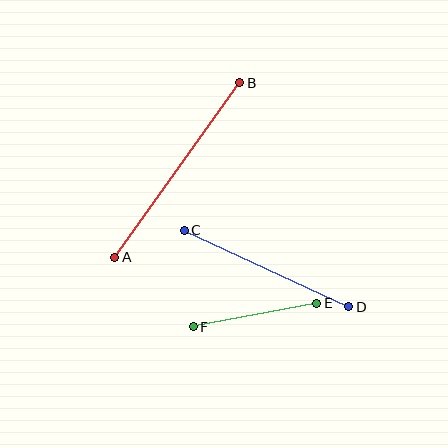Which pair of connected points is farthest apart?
Points A and B are farthest apart.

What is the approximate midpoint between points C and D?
The midpoint is at approximately (266, 268) pixels.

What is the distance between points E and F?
The distance is approximately 126 pixels.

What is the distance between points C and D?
The distance is approximately 182 pixels.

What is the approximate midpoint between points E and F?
The midpoint is at approximately (255, 315) pixels.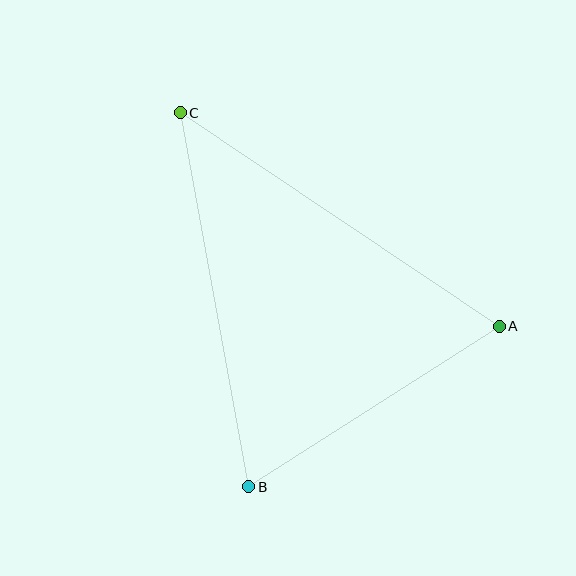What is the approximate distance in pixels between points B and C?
The distance between B and C is approximately 381 pixels.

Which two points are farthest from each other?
Points A and C are farthest from each other.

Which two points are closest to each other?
Points A and B are closest to each other.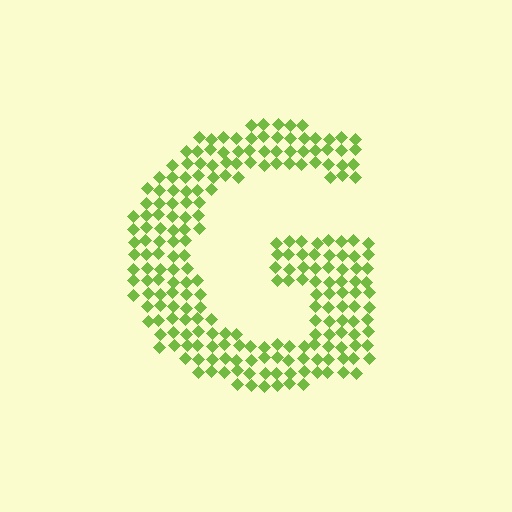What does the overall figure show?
The overall figure shows the letter G.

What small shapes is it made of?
It is made of small diamonds.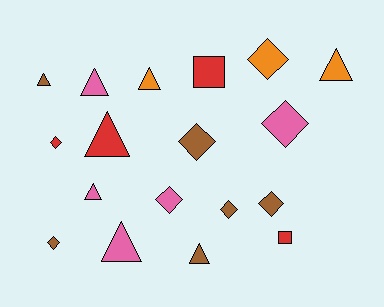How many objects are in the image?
There are 18 objects.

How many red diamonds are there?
There is 1 red diamond.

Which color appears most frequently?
Brown, with 6 objects.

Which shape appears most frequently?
Diamond, with 8 objects.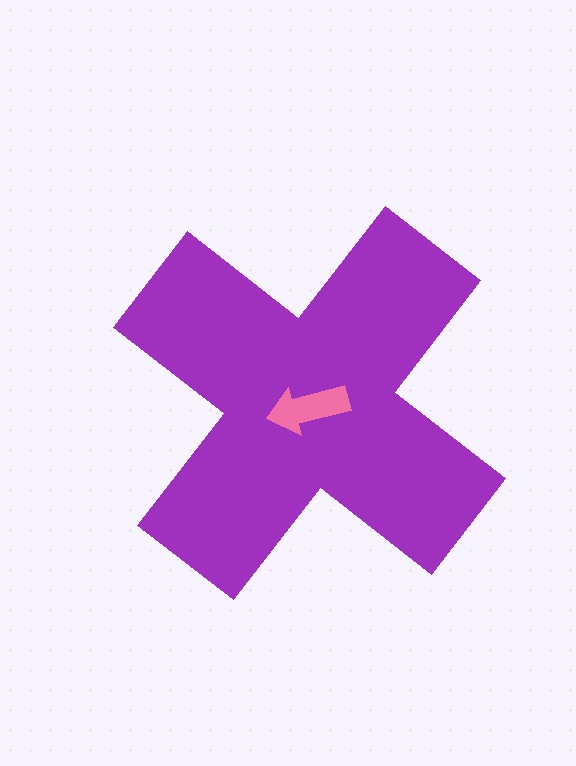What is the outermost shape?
The purple cross.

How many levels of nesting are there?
2.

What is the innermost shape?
The pink arrow.